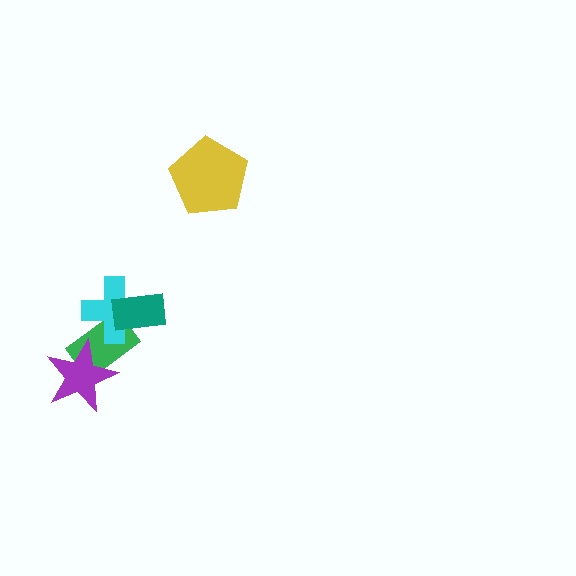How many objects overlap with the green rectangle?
3 objects overlap with the green rectangle.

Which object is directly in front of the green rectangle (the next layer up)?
The cyan cross is directly in front of the green rectangle.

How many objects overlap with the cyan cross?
2 objects overlap with the cyan cross.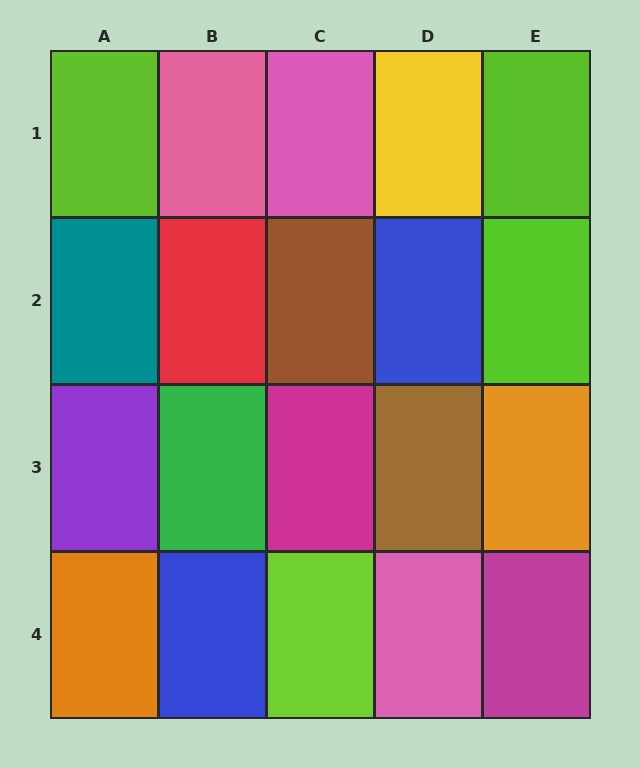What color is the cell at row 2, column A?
Teal.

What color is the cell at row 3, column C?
Magenta.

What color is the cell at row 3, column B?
Green.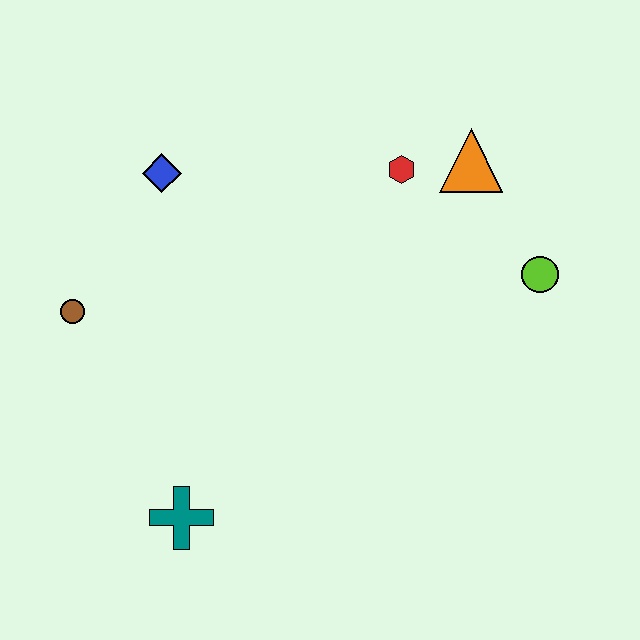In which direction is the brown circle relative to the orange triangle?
The brown circle is to the left of the orange triangle.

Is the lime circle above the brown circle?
Yes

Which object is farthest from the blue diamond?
The lime circle is farthest from the blue diamond.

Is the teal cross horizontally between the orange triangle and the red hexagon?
No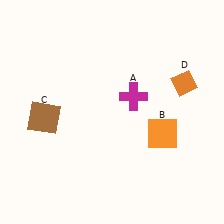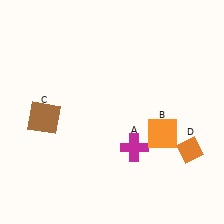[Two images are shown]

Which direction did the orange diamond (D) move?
The orange diamond (D) moved down.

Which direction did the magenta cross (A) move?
The magenta cross (A) moved down.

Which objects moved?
The objects that moved are: the magenta cross (A), the orange diamond (D).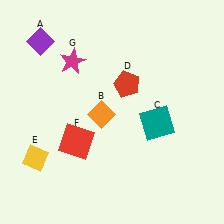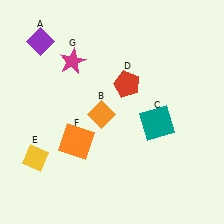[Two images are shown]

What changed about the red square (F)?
In Image 1, F is red. In Image 2, it changed to orange.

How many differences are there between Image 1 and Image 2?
There is 1 difference between the two images.